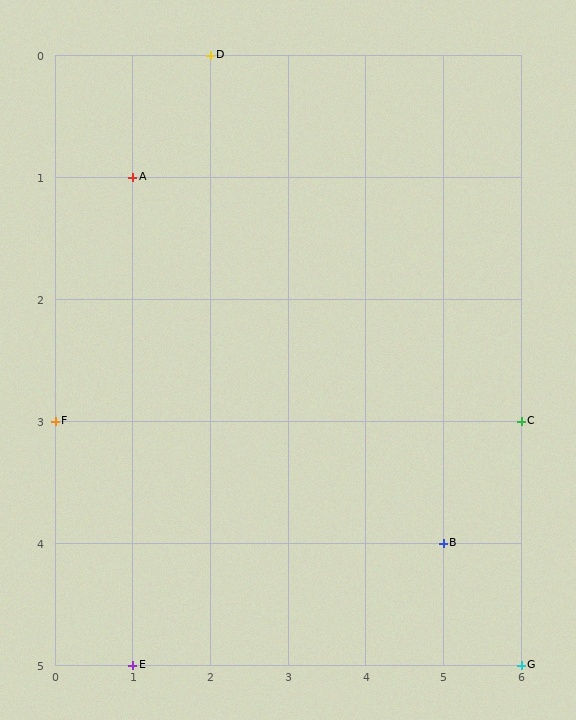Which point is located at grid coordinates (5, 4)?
Point B is at (5, 4).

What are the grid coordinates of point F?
Point F is at grid coordinates (0, 3).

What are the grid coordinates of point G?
Point G is at grid coordinates (6, 5).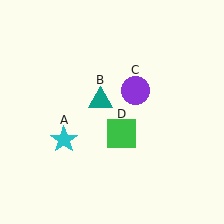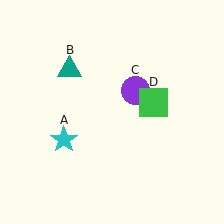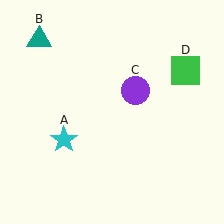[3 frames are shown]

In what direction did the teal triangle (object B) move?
The teal triangle (object B) moved up and to the left.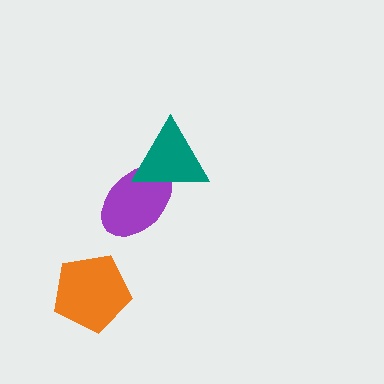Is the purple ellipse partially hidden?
Yes, it is partially covered by another shape.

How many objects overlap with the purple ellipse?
1 object overlaps with the purple ellipse.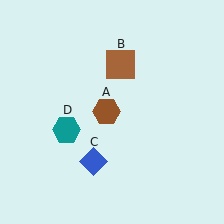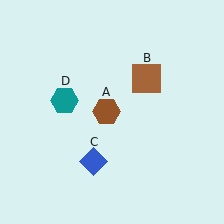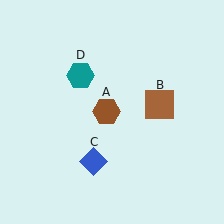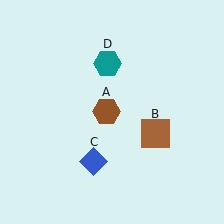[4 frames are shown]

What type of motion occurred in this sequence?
The brown square (object B), teal hexagon (object D) rotated clockwise around the center of the scene.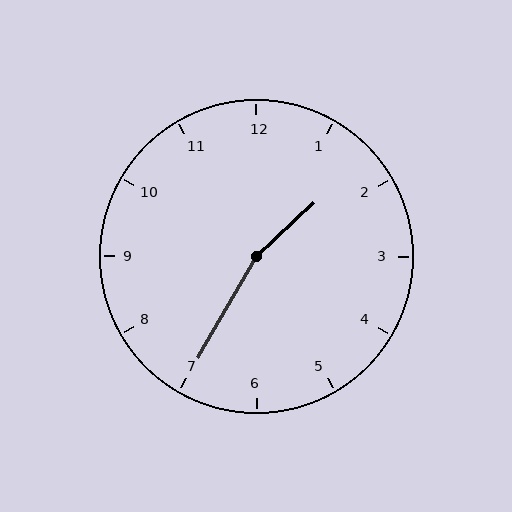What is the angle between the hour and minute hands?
Approximately 162 degrees.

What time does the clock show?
1:35.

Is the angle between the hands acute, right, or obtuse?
It is obtuse.